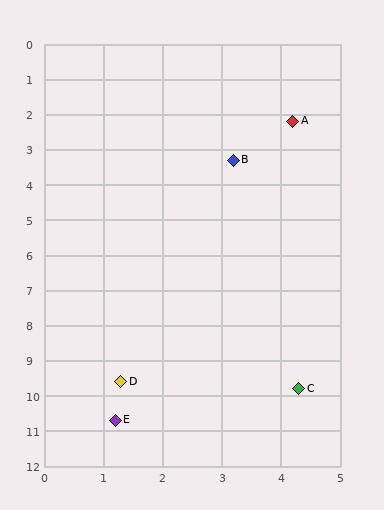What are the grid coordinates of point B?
Point B is at approximately (3.2, 3.3).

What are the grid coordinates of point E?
Point E is at approximately (1.2, 10.7).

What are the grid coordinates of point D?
Point D is at approximately (1.3, 9.6).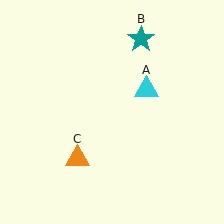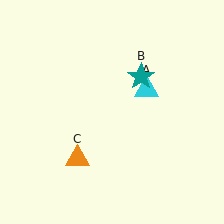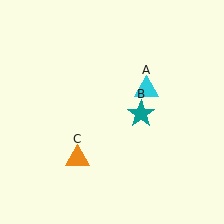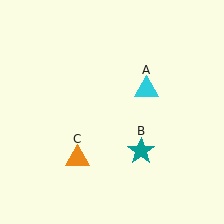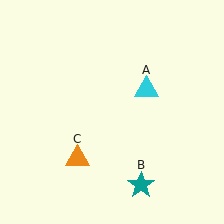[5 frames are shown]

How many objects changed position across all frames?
1 object changed position: teal star (object B).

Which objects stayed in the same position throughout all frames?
Cyan triangle (object A) and orange triangle (object C) remained stationary.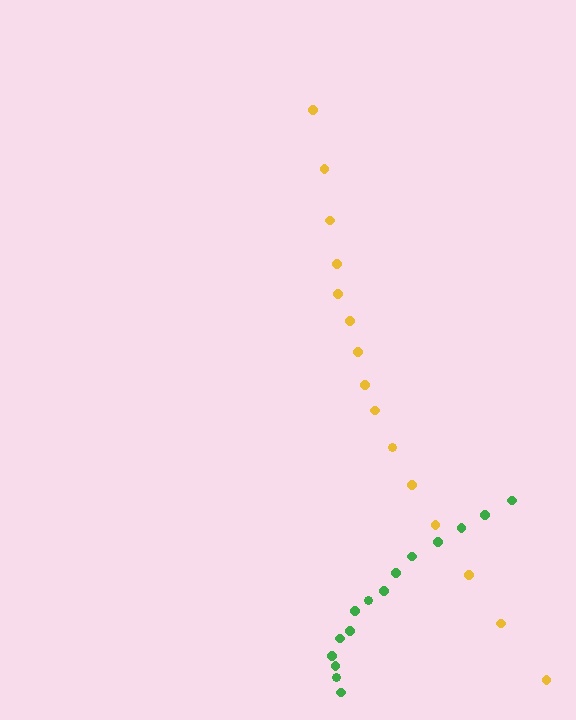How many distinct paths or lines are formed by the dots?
There are 2 distinct paths.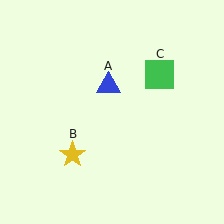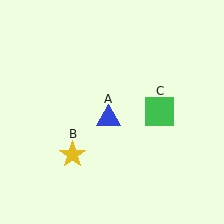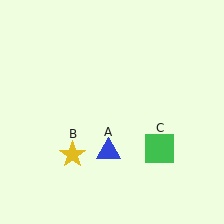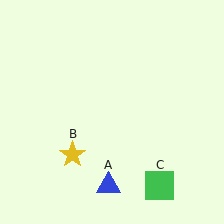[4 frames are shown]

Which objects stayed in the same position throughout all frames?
Yellow star (object B) remained stationary.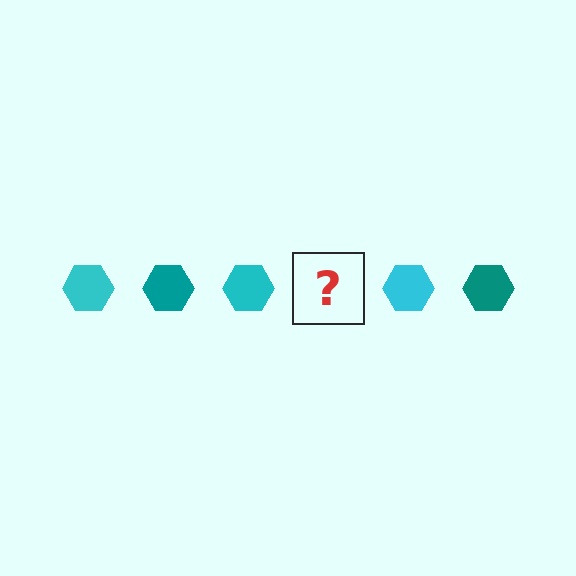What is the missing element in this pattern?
The missing element is a teal hexagon.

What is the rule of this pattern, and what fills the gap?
The rule is that the pattern cycles through cyan, teal hexagons. The gap should be filled with a teal hexagon.